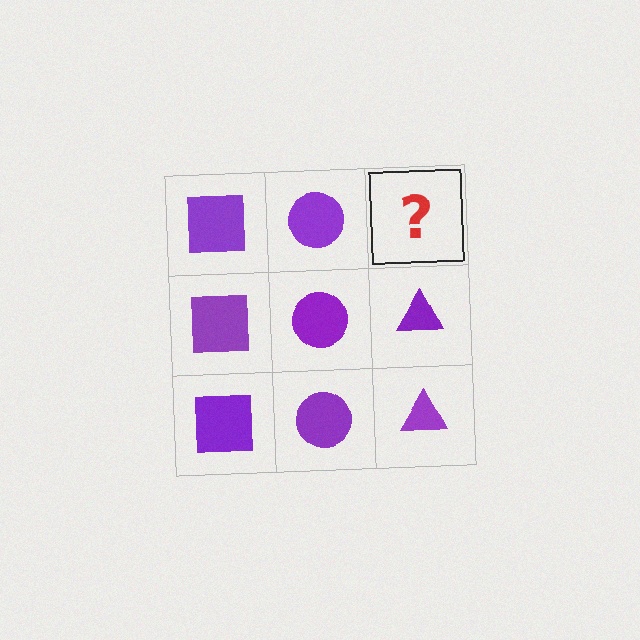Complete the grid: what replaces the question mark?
The question mark should be replaced with a purple triangle.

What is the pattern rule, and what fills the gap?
The rule is that each column has a consistent shape. The gap should be filled with a purple triangle.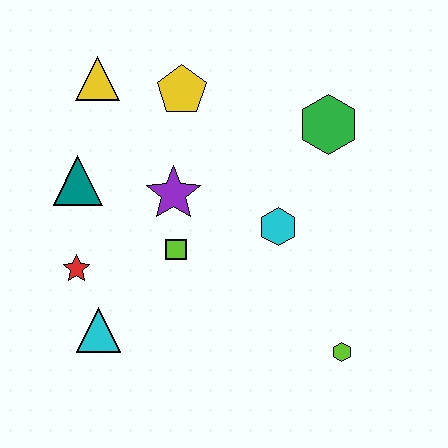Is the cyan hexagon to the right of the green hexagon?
No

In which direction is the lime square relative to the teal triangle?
The lime square is to the right of the teal triangle.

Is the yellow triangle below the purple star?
No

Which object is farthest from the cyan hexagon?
The yellow triangle is farthest from the cyan hexagon.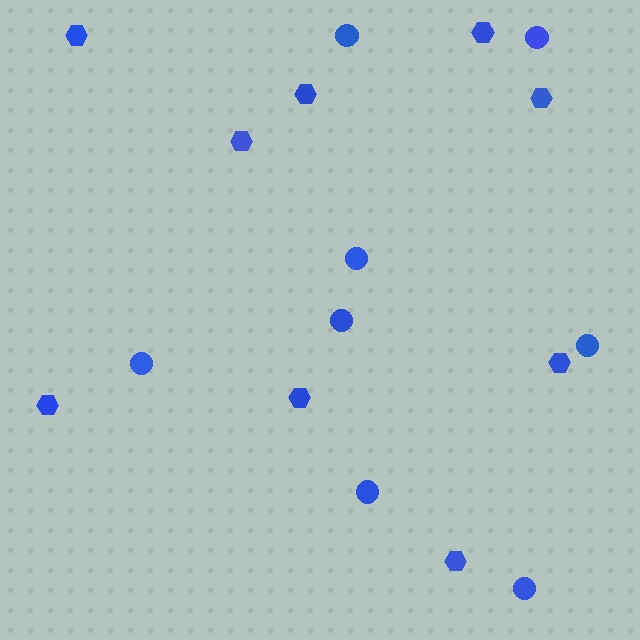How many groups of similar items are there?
There are 2 groups: one group of circles (8) and one group of hexagons (9).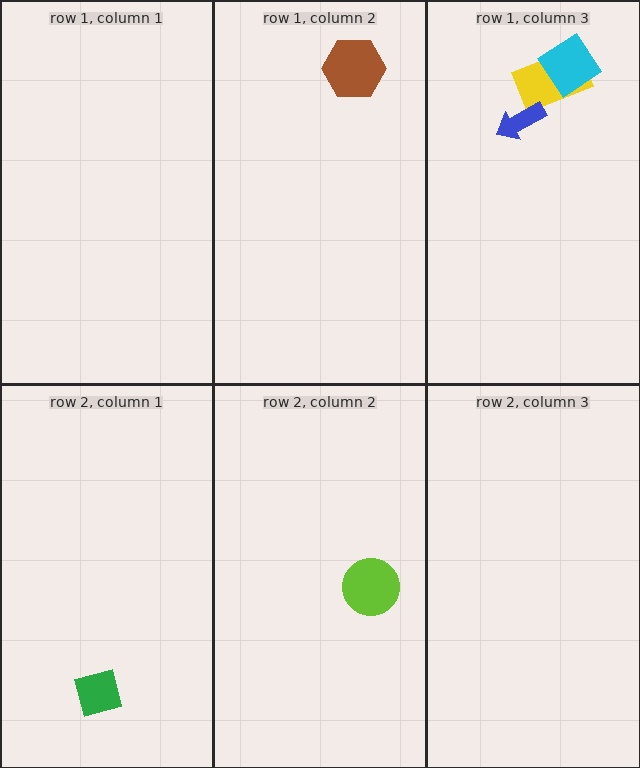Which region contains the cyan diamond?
The row 1, column 3 region.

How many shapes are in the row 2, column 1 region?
1.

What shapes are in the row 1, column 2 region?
The brown hexagon.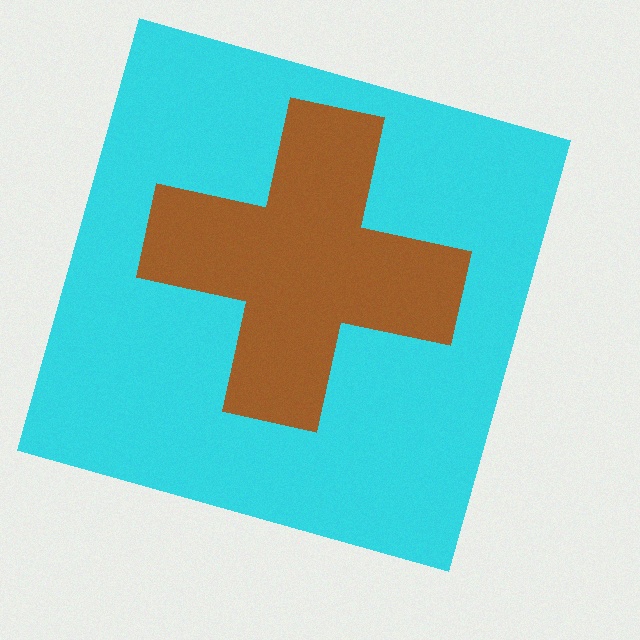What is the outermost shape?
The cyan square.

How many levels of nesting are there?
2.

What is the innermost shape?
The brown cross.